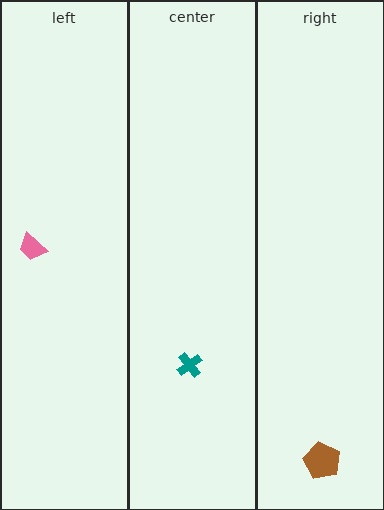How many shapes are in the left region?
1.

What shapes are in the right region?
The brown pentagon.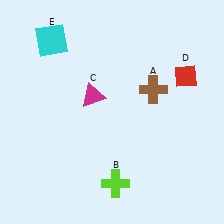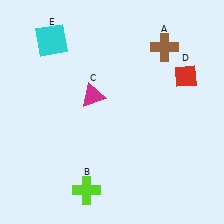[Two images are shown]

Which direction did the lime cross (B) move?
The lime cross (B) moved left.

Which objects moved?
The objects that moved are: the brown cross (A), the lime cross (B).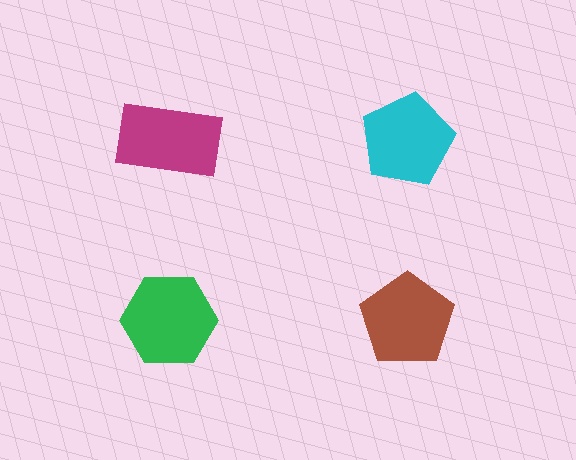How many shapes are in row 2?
2 shapes.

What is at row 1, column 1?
A magenta rectangle.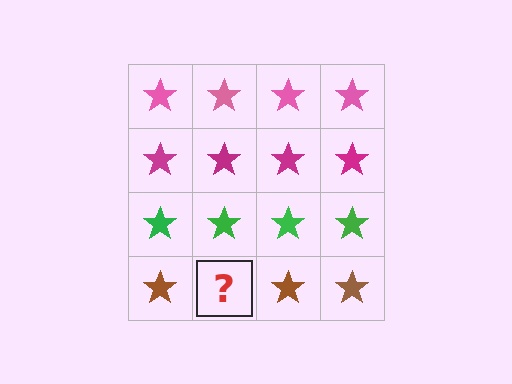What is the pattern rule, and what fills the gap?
The rule is that each row has a consistent color. The gap should be filled with a brown star.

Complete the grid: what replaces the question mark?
The question mark should be replaced with a brown star.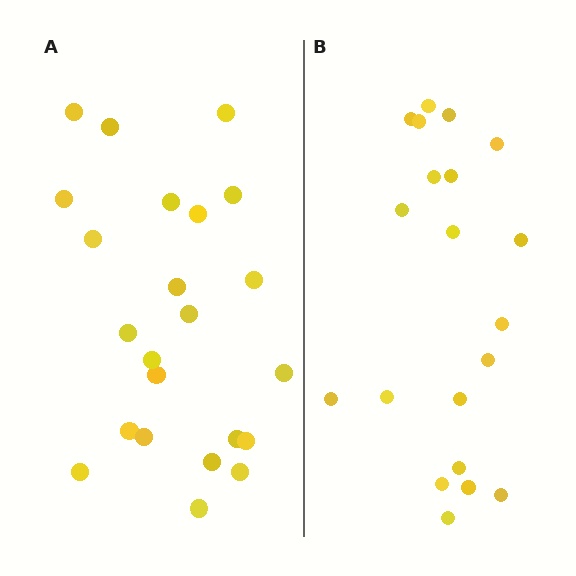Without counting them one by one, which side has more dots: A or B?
Region A (the left region) has more dots.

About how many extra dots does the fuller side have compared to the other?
Region A has just a few more — roughly 2 or 3 more dots than region B.